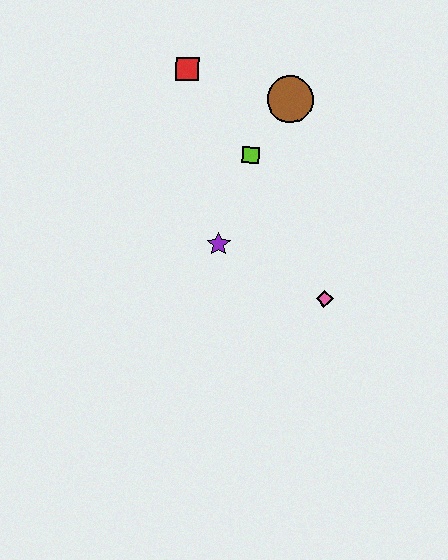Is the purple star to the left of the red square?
No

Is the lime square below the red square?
Yes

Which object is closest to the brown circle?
The lime square is closest to the brown circle.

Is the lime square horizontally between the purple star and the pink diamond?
Yes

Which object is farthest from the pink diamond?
The red square is farthest from the pink diamond.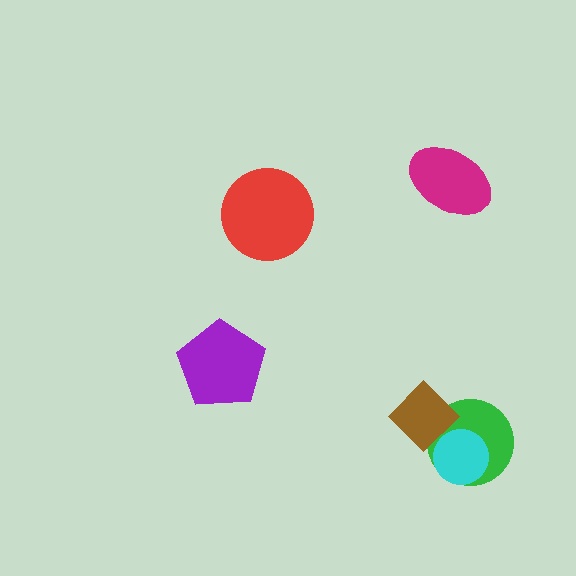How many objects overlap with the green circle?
2 objects overlap with the green circle.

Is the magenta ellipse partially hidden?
No, no other shape covers it.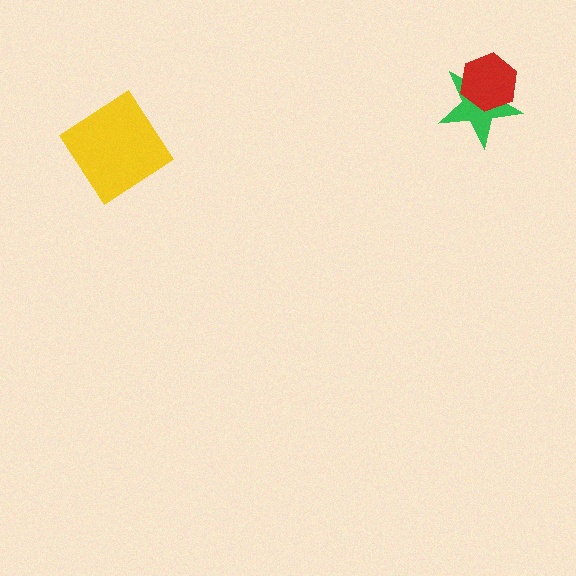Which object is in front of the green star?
The red hexagon is in front of the green star.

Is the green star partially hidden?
Yes, it is partially covered by another shape.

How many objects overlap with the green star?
1 object overlaps with the green star.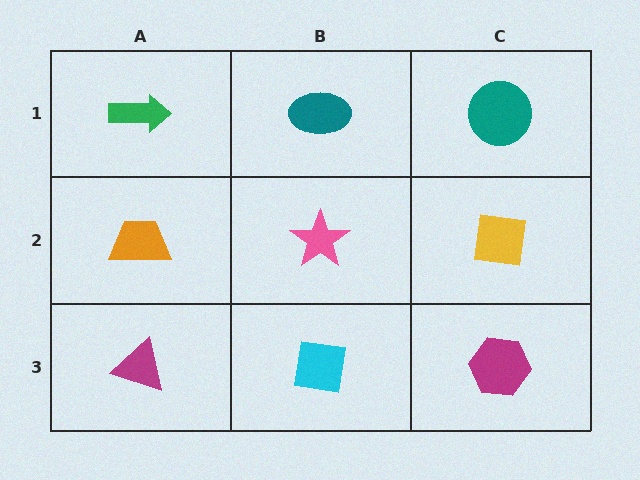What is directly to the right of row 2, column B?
A yellow square.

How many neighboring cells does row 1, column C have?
2.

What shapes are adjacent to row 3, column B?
A pink star (row 2, column B), a magenta triangle (row 3, column A), a magenta hexagon (row 3, column C).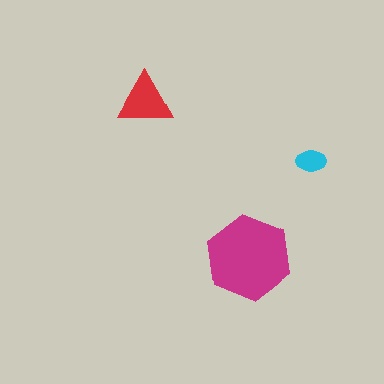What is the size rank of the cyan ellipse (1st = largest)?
3rd.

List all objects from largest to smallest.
The magenta hexagon, the red triangle, the cyan ellipse.